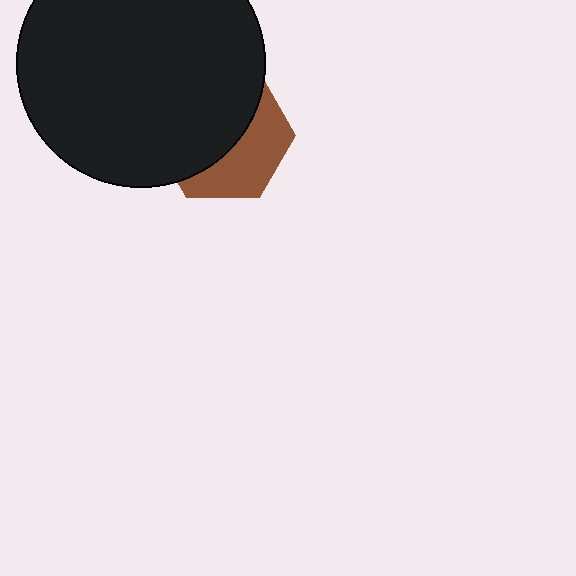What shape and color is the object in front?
The object in front is a black circle.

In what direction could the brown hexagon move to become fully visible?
The brown hexagon could move toward the lower-right. That would shift it out from behind the black circle entirely.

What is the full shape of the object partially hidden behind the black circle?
The partially hidden object is a brown hexagon.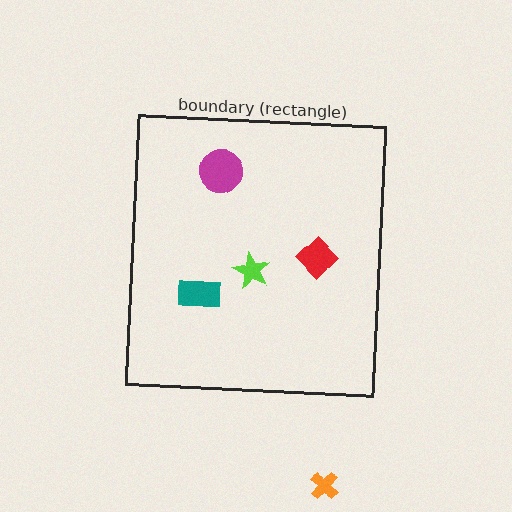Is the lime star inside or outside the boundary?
Inside.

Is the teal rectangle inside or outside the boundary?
Inside.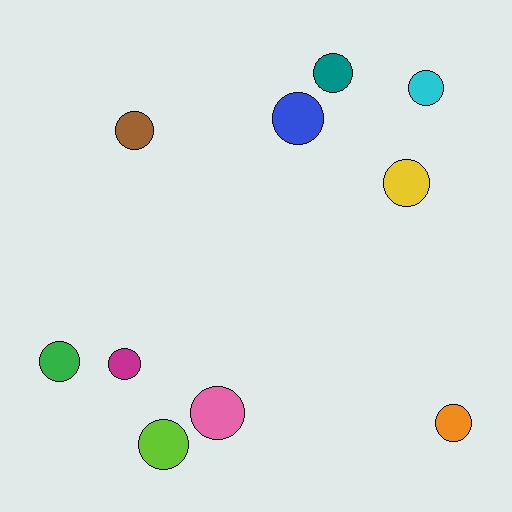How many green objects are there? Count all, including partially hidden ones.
There is 1 green object.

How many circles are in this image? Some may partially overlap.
There are 10 circles.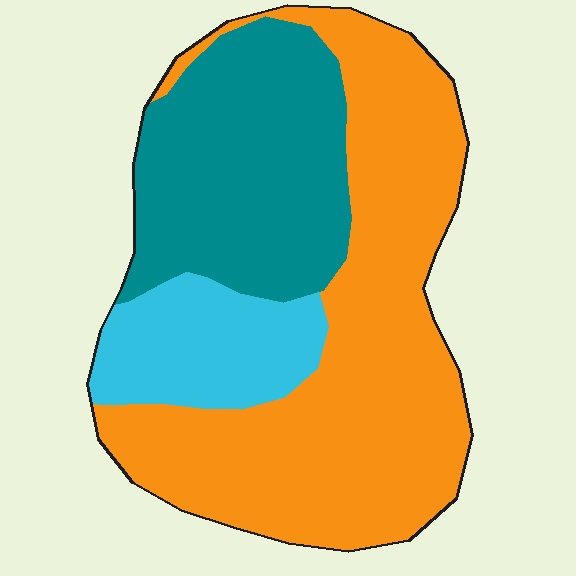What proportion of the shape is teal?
Teal covers roughly 30% of the shape.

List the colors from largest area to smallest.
From largest to smallest: orange, teal, cyan.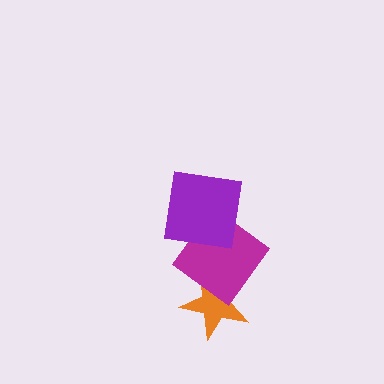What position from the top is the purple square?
The purple square is 1st from the top.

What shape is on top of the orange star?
The magenta diamond is on top of the orange star.